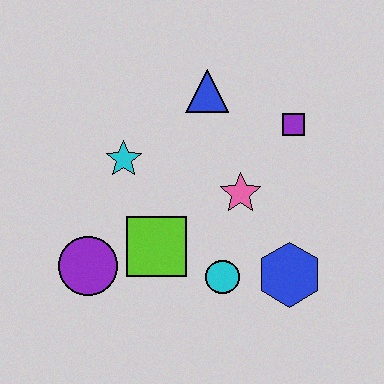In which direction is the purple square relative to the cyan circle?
The purple square is above the cyan circle.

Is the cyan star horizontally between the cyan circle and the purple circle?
Yes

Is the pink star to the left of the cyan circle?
No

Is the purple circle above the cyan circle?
Yes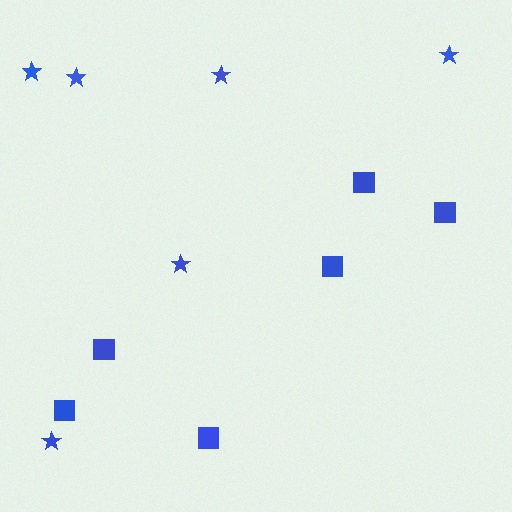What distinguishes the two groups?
There are 2 groups: one group of stars (6) and one group of squares (6).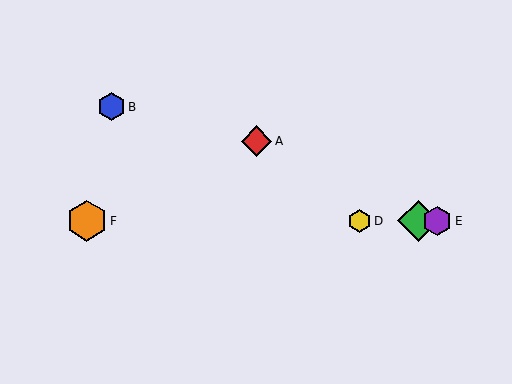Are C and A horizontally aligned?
No, C is at y≈221 and A is at y≈141.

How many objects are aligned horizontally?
4 objects (C, D, E, F) are aligned horizontally.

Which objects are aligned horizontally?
Objects C, D, E, F are aligned horizontally.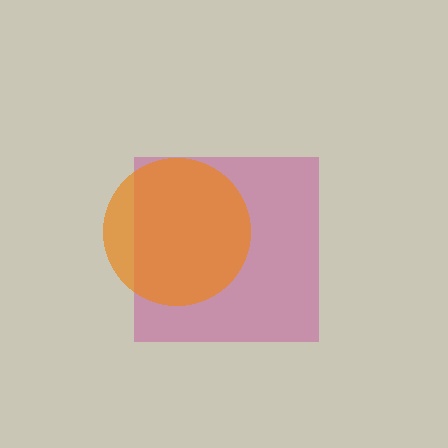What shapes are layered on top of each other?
The layered shapes are: a magenta square, an orange circle.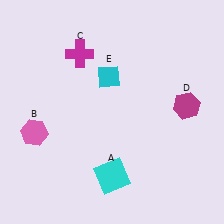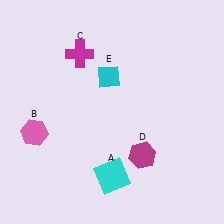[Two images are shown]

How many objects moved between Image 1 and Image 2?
1 object moved between the two images.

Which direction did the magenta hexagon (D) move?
The magenta hexagon (D) moved down.